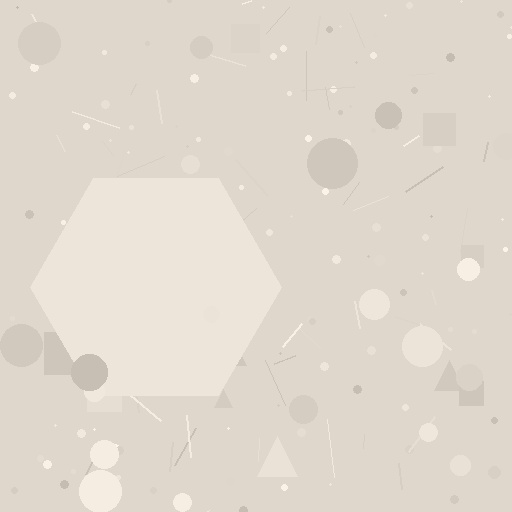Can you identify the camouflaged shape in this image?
The camouflaged shape is a hexagon.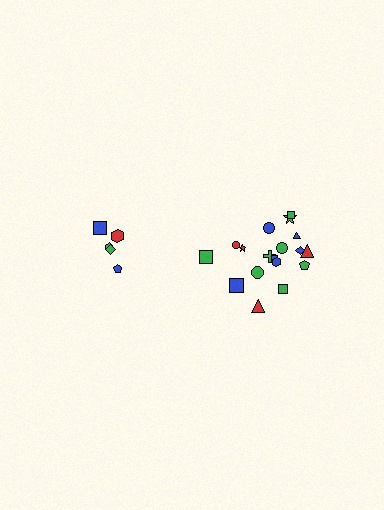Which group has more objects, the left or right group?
The right group.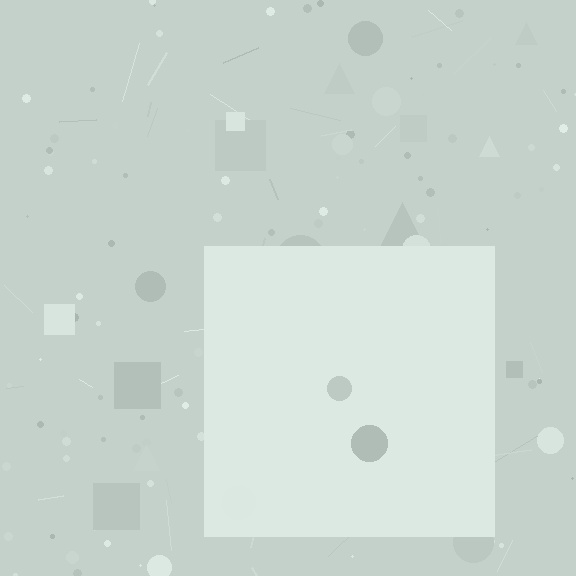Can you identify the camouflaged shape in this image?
The camouflaged shape is a square.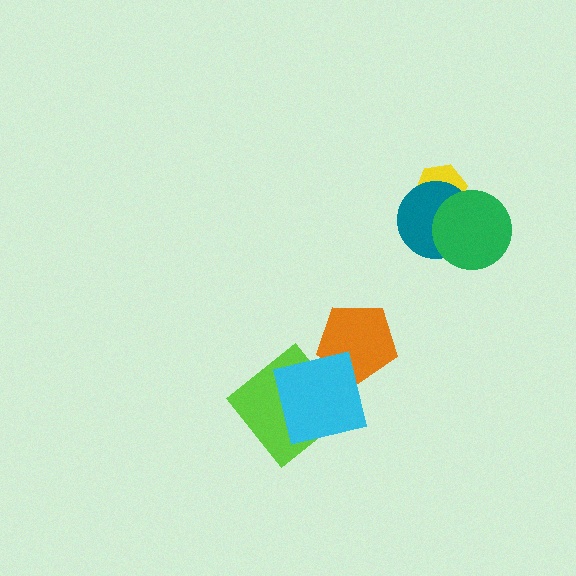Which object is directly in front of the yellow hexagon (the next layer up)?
The teal circle is directly in front of the yellow hexagon.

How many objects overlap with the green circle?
2 objects overlap with the green circle.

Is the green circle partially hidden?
No, no other shape covers it.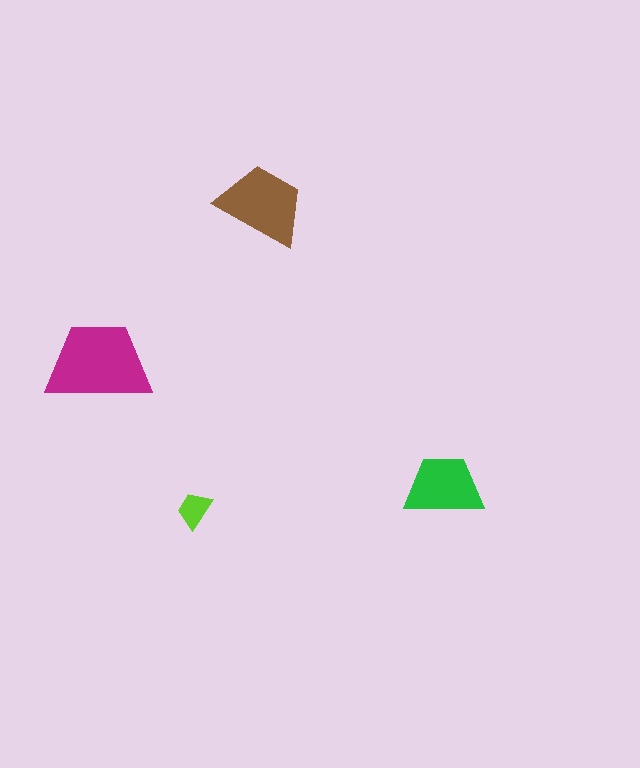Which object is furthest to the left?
The magenta trapezoid is leftmost.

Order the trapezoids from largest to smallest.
the magenta one, the brown one, the green one, the lime one.